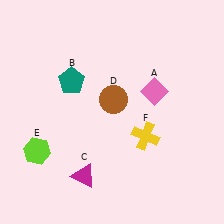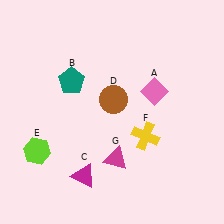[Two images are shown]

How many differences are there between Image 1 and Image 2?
There is 1 difference between the two images.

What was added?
A magenta triangle (G) was added in Image 2.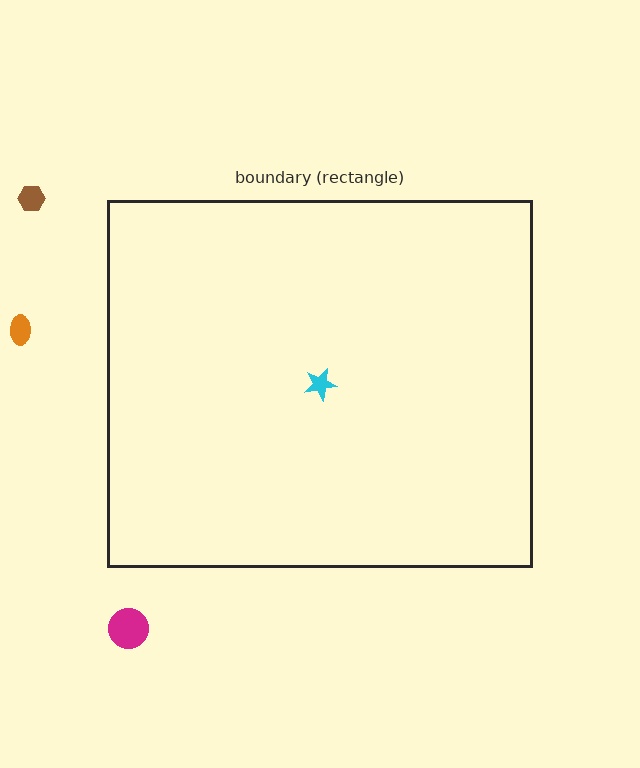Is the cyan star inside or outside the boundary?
Inside.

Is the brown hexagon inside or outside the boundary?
Outside.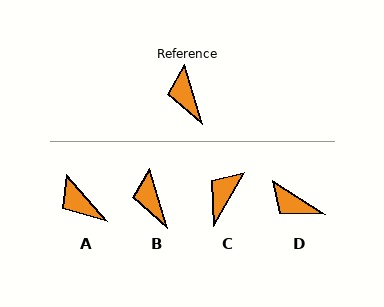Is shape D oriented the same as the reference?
No, it is off by about 41 degrees.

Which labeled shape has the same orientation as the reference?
B.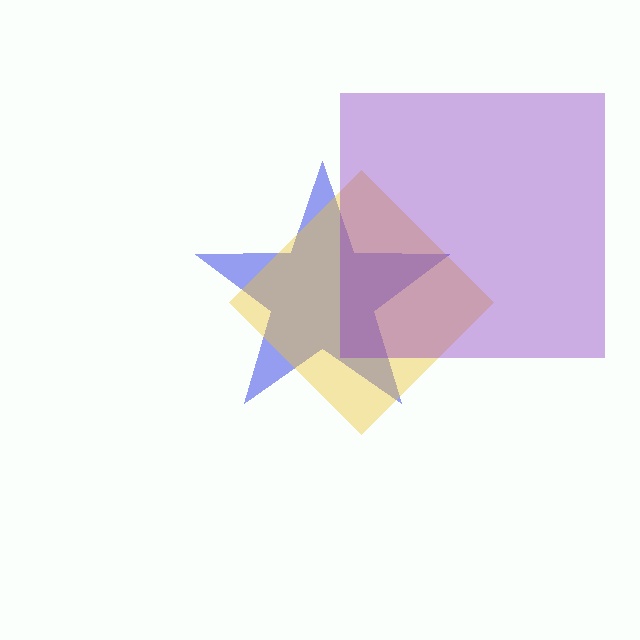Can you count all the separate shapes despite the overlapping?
Yes, there are 3 separate shapes.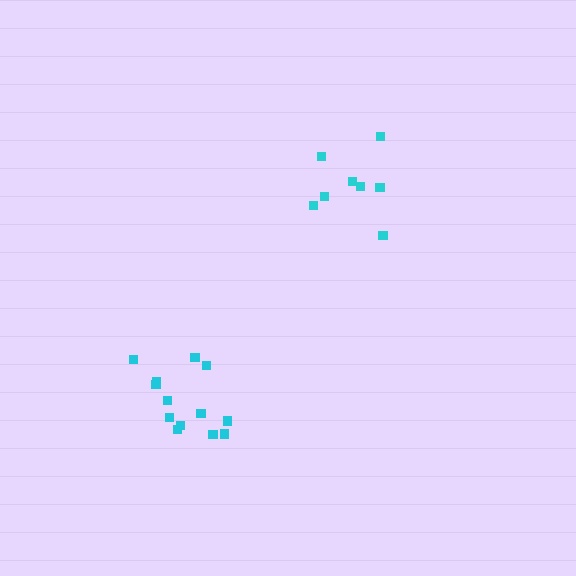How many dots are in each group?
Group 1: 8 dots, Group 2: 13 dots (21 total).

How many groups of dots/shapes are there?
There are 2 groups.